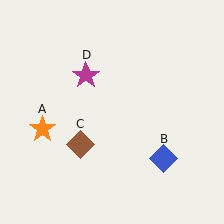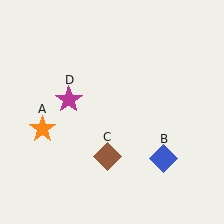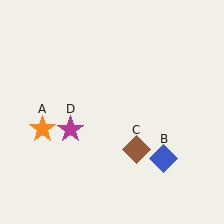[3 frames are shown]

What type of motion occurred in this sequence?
The brown diamond (object C), magenta star (object D) rotated counterclockwise around the center of the scene.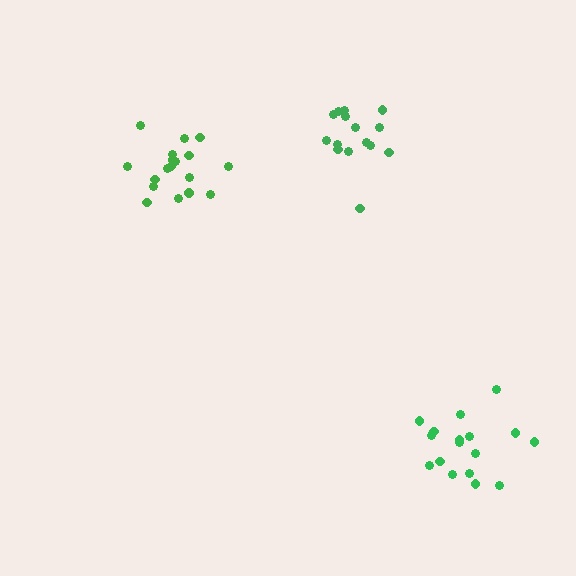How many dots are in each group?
Group 1: 18 dots, Group 2: 15 dots, Group 3: 17 dots (50 total).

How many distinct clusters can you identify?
There are 3 distinct clusters.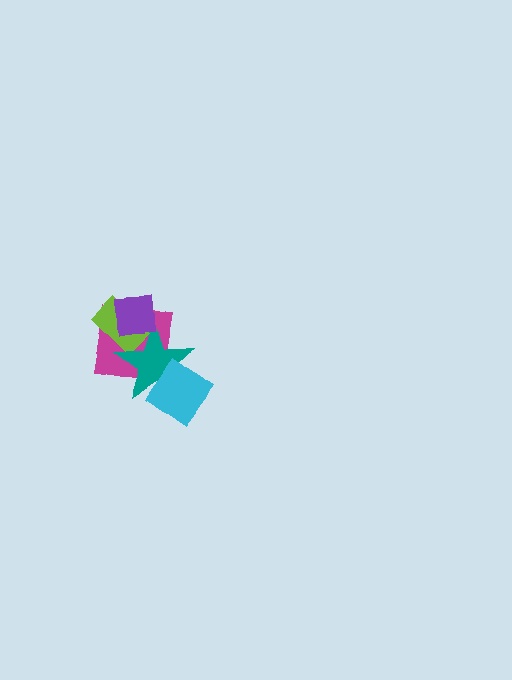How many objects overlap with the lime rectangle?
3 objects overlap with the lime rectangle.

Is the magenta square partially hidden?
Yes, it is partially covered by another shape.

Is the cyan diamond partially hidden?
No, no other shape covers it.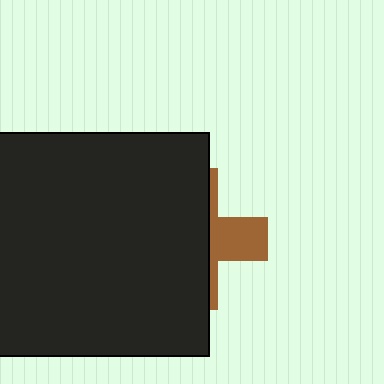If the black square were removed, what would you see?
You would see the complete brown cross.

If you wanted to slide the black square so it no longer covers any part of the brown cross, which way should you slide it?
Slide it left — that is the most direct way to separate the two shapes.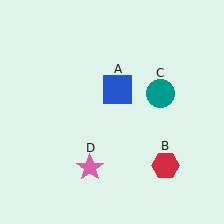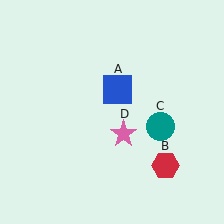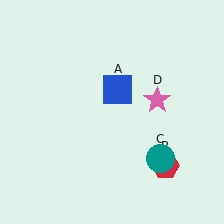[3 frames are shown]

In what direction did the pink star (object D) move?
The pink star (object D) moved up and to the right.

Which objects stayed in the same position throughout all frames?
Blue square (object A) and red hexagon (object B) remained stationary.